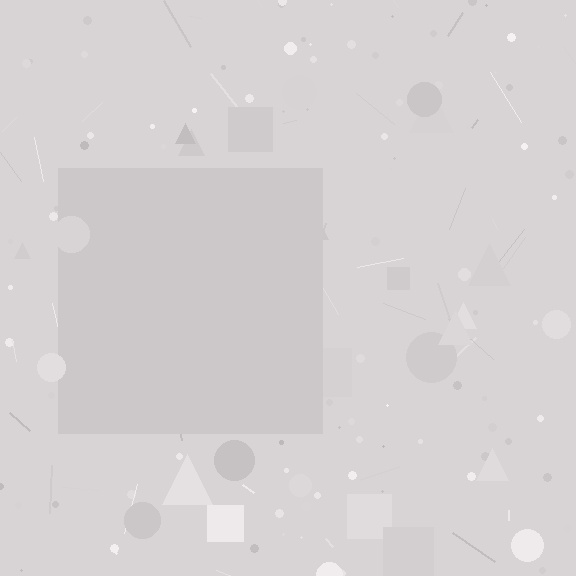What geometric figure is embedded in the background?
A square is embedded in the background.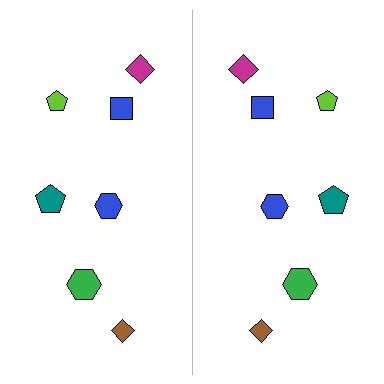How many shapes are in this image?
There are 14 shapes in this image.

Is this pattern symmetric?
Yes, this pattern has bilateral (reflection) symmetry.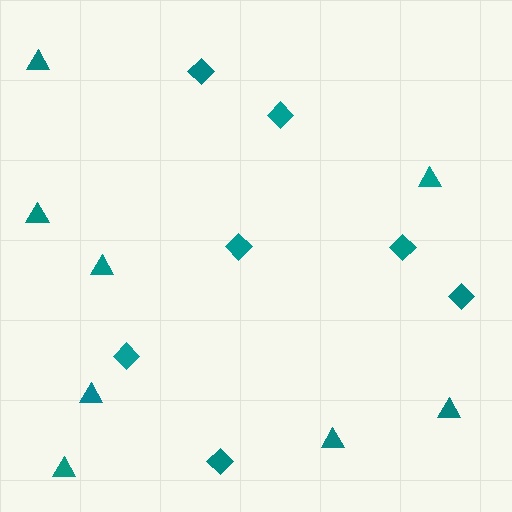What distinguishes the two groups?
There are 2 groups: one group of diamonds (7) and one group of triangles (8).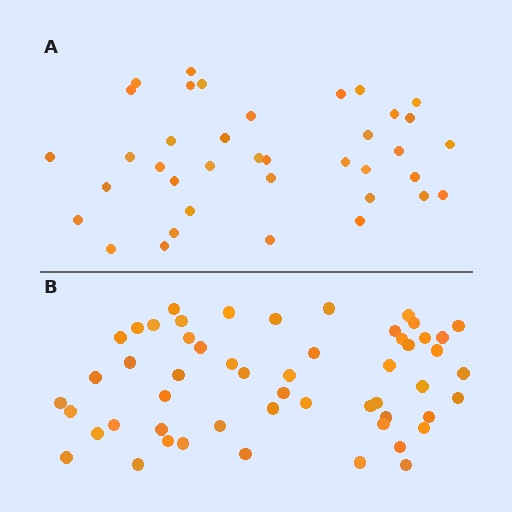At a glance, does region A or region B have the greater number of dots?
Region B (the bottom region) has more dots.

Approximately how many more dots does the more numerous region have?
Region B has approximately 15 more dots than region A.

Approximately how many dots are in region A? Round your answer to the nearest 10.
About 40 dots. (The exact count is 38, which rounds to 40.)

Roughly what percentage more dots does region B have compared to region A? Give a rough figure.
About 40% more.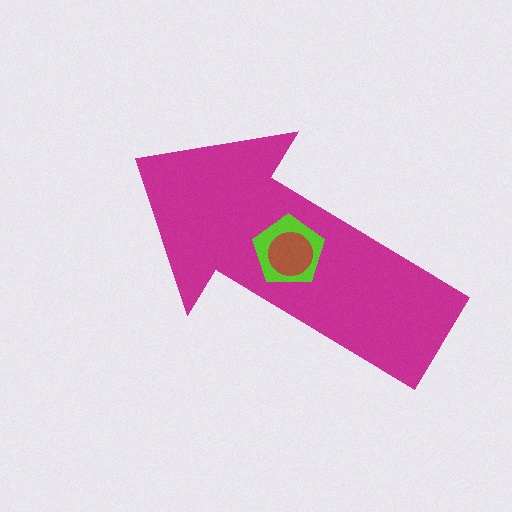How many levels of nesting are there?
3.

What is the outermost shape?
The magenta arrow.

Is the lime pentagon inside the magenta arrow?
Yes.